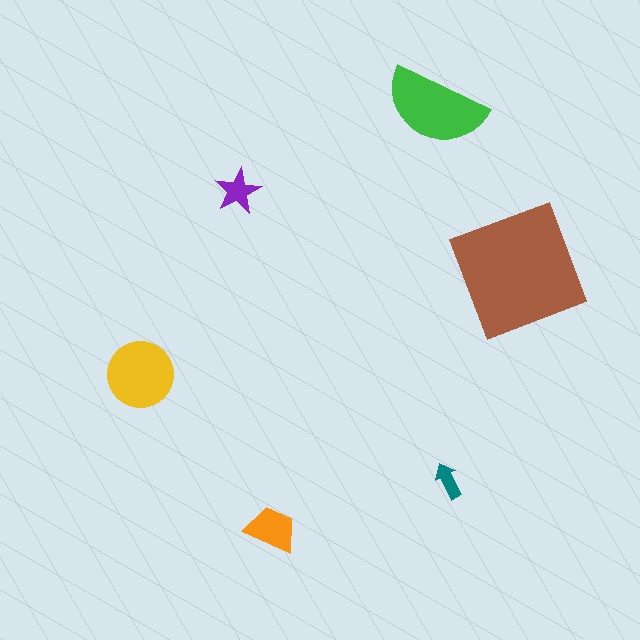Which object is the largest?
The brown square.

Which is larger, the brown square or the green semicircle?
The brown square.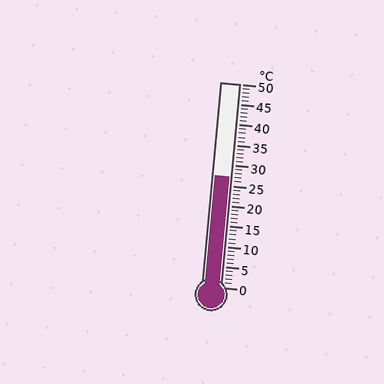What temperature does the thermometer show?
The thermometer shows approximately 27°C.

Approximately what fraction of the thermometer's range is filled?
The thermometer is filled to approximately 55% of its range.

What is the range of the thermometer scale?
The thermometer scale ranges from 0°C to 50°C.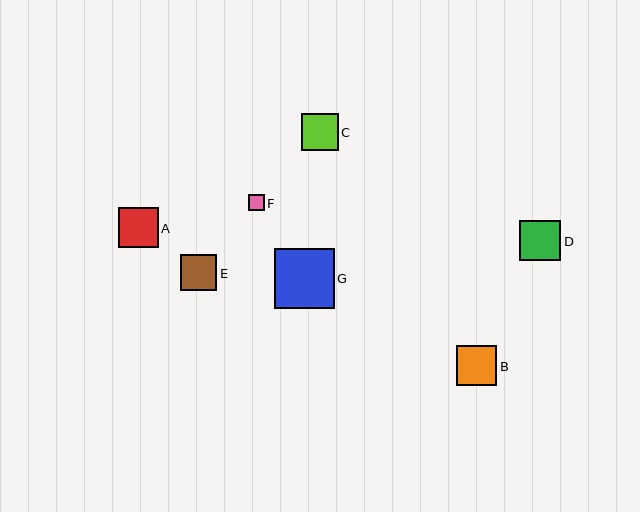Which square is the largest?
Square G is the largest with a size of approximately 60 pixels.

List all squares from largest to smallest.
From largest to smallest: G, D, B, A, C, E, F.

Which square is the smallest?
Square F is the smallest with a size of approximately 16 pixels.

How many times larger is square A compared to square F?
Square A is approximately 2.5 times the size of square F.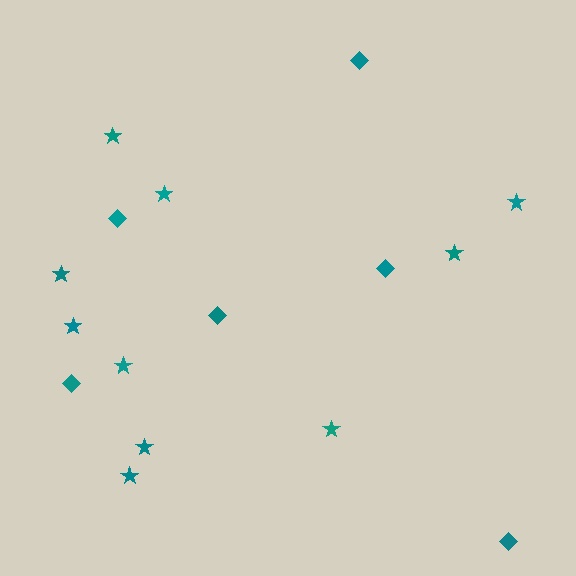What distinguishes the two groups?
There are 2 groups: one group of stars (10) and one group of diamonds (6).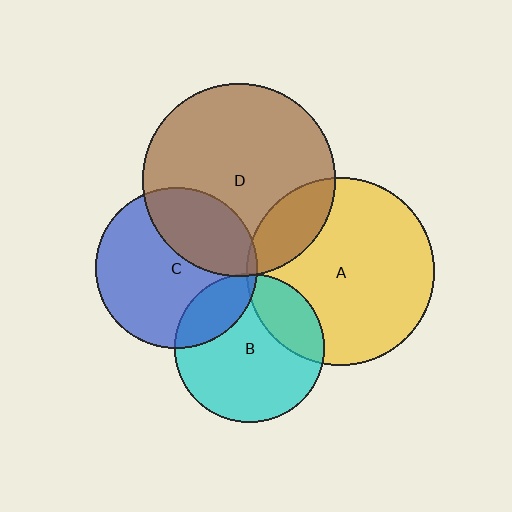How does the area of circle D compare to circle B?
Approximately 1.7 times.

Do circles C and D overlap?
Yes.